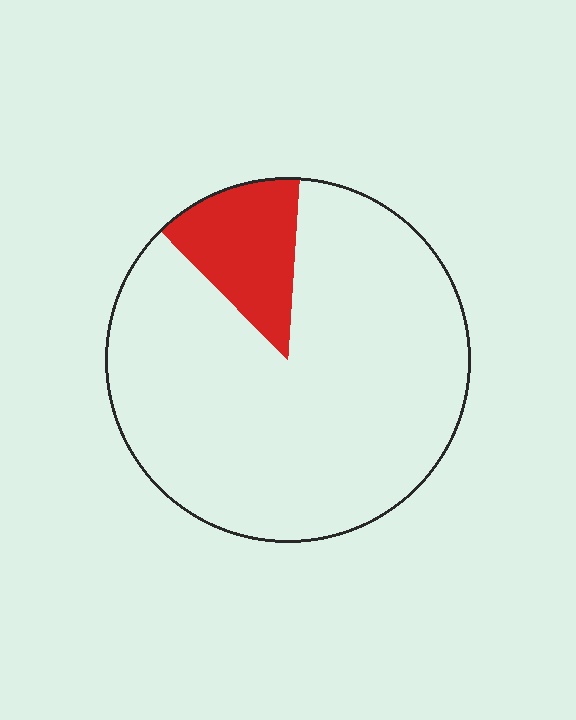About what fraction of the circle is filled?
About one eighth (1/8).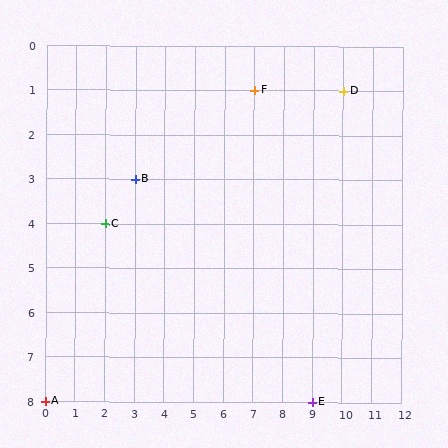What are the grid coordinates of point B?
Point B is at grid coordinates (3, 3).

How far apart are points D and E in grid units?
Points D and E are 1 column and 7 rows apart (about 7.1 grid units diagonally).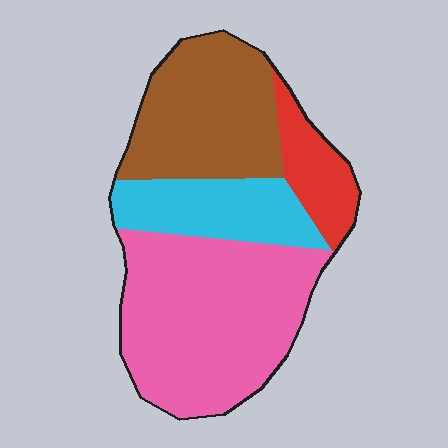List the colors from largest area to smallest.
From largest to smallest: pink, brown, cyan, red.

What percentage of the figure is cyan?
Cyan covers about 15% of the figure.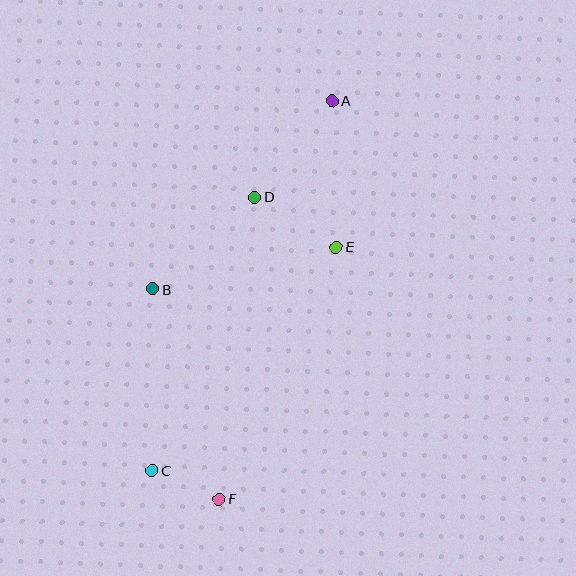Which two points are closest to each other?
Points C and F are closest to each other.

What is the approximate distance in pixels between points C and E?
The distance between C and E is approximately 289 pixels.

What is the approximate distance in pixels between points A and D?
The distance between A and D is approximately 123 pixels.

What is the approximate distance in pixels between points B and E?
The distance between B and E is approximately 188 pixels.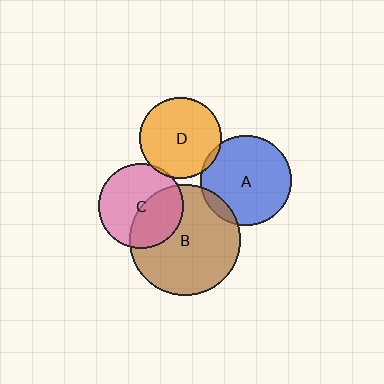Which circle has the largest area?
Circle B (brown).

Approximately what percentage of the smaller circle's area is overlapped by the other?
Approximately 5%.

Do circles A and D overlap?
Yes.